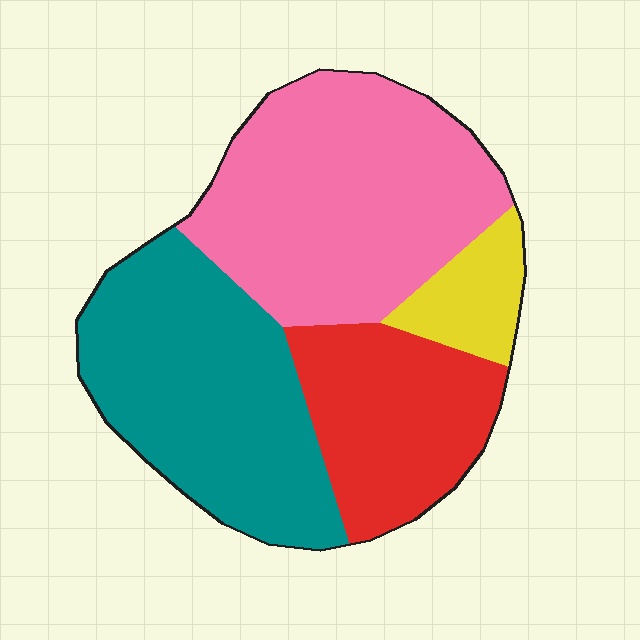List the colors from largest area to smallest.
From largest to smallest: pink, teal, red, yellow.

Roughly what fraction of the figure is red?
Red covers roughly 20% of the figure.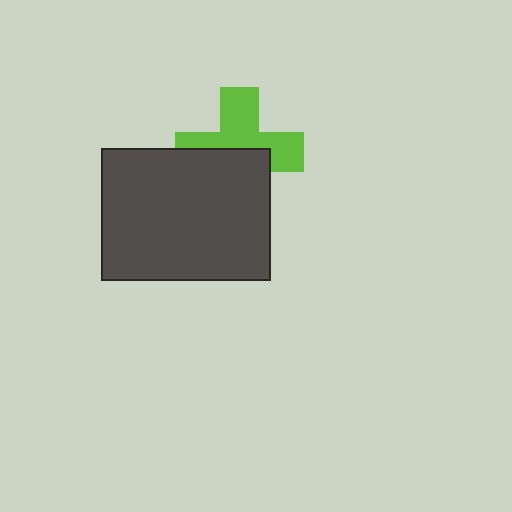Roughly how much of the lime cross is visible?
About half of it is visible (roughly 52%).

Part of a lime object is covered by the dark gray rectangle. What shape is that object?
It is a cross.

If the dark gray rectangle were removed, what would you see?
You would see the complete lime cross.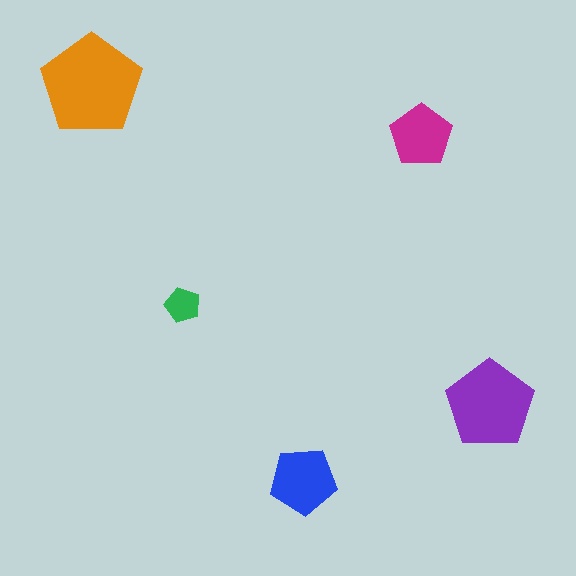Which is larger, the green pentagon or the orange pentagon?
The orange one.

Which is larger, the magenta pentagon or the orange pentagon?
The orange one.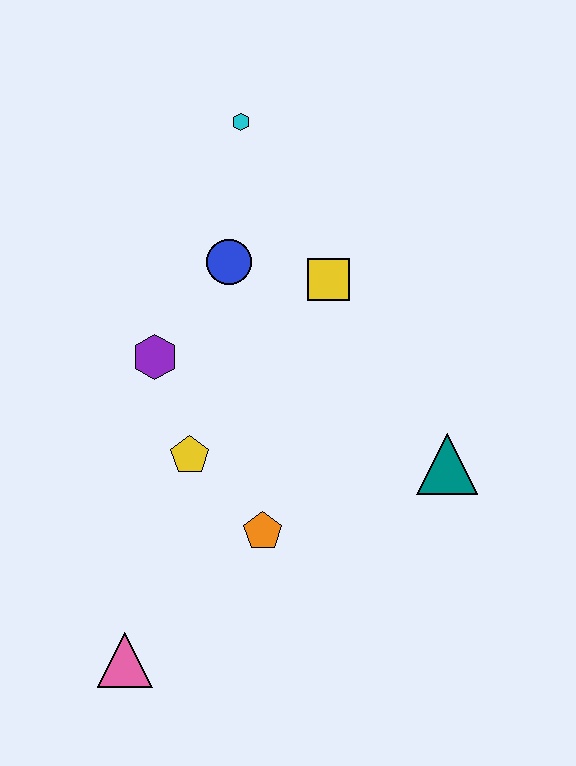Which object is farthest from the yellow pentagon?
The cyan hexagon is farthest from the yellow pentagon.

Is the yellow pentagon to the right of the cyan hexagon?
No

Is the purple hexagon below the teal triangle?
No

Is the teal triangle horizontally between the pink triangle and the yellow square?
No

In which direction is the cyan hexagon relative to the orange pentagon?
The cyan hexagon is above the orange pentagon.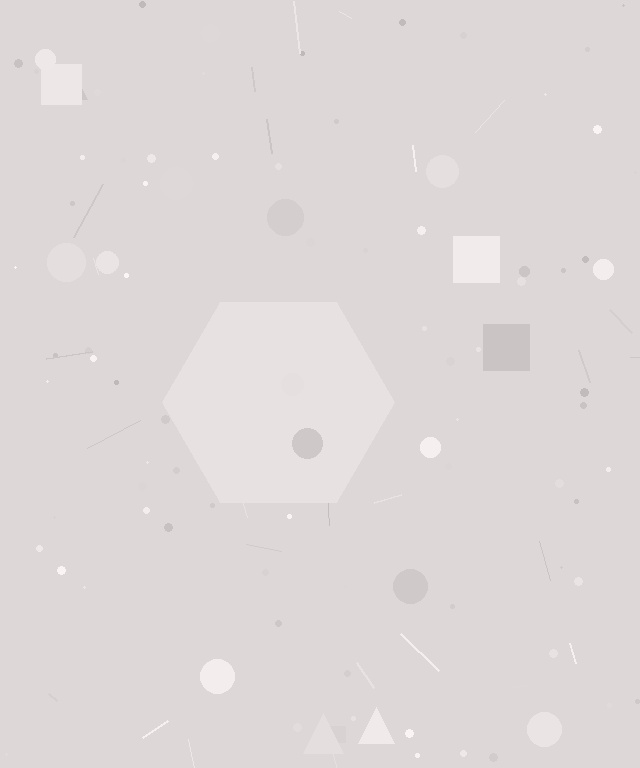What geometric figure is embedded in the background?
A hexagon is embedded in the background.